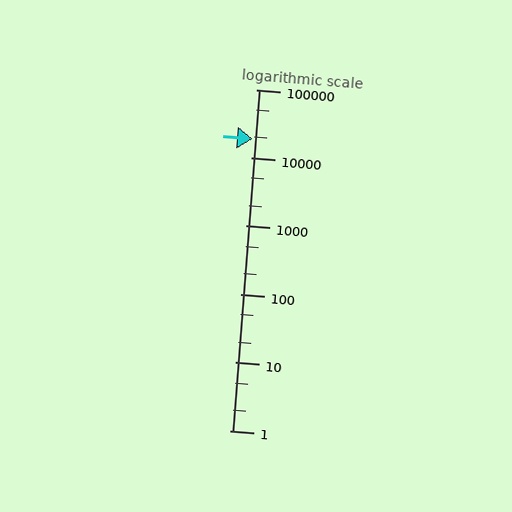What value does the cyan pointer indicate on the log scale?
The pointer indicates approximately 19000.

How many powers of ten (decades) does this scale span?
The scale spans 5 decades, from 1 to 100000.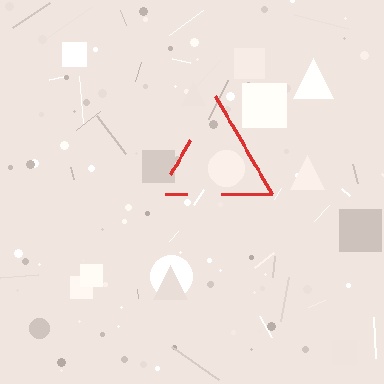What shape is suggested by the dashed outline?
The dashed outline suggests a triangle.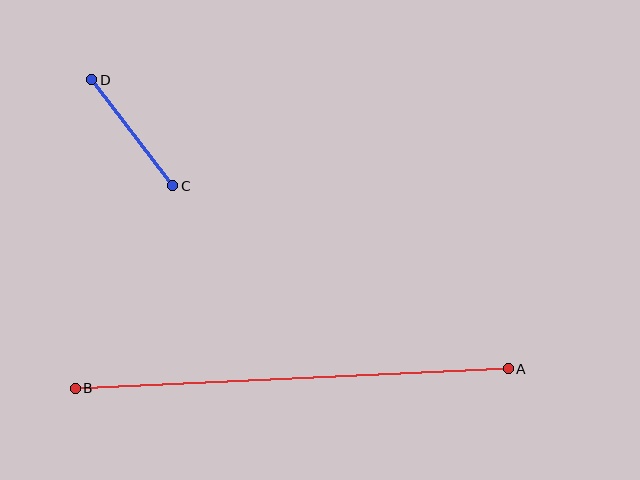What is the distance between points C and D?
The distance is approximately 133 pixels.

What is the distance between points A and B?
The distance is approximately 433 pixels.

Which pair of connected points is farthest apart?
Points A and B are farthest apart.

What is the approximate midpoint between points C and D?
The midpoint is at approximately (132, 133) pixels.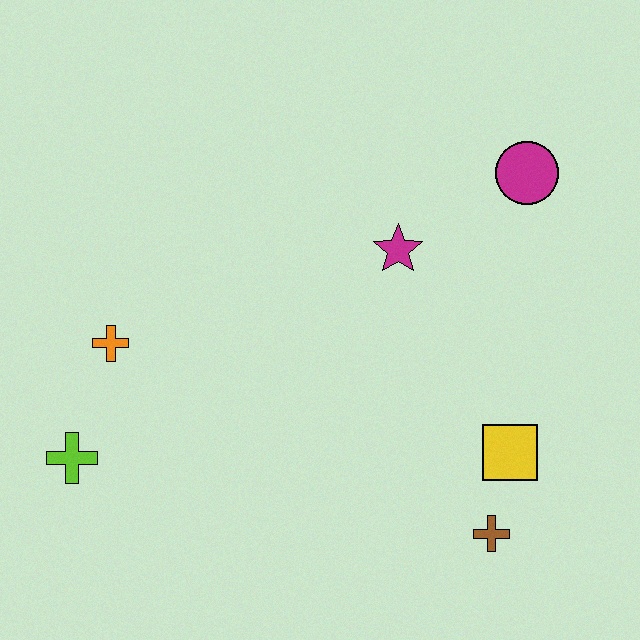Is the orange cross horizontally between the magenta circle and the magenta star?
No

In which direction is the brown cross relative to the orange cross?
The brown cross is to the right of the orange cross.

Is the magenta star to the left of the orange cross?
No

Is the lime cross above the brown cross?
Yes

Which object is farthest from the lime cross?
The magenta circle is farthest from the lime cross.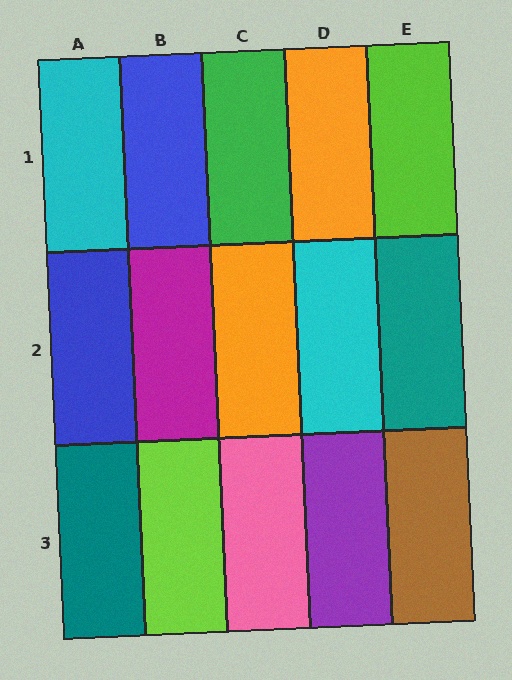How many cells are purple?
1 cell is purple.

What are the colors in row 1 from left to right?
Cyan, blue, green, orange, lime.